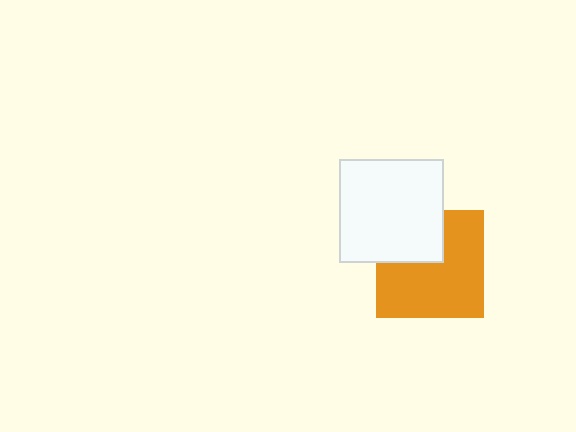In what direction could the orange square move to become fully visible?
The orange square could move toward the lower-right. That would shift it out from behind the white square entirely.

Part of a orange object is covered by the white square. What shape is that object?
It is a square.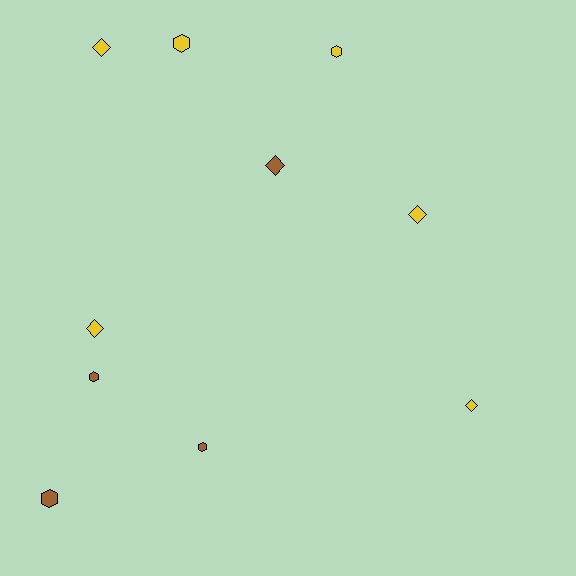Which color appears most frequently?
Yellow, with 6 objects.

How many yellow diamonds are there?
There are 4 yellow diamonds.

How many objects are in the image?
There are 10 objects.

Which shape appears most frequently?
Hexagon, with 5 objects.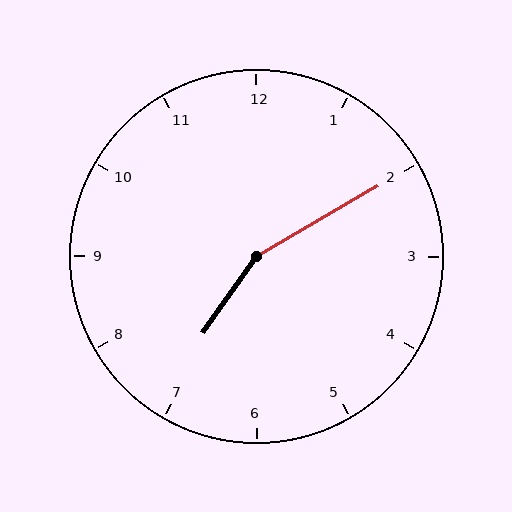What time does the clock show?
7:10.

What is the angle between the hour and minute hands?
Approximately 155 degrees.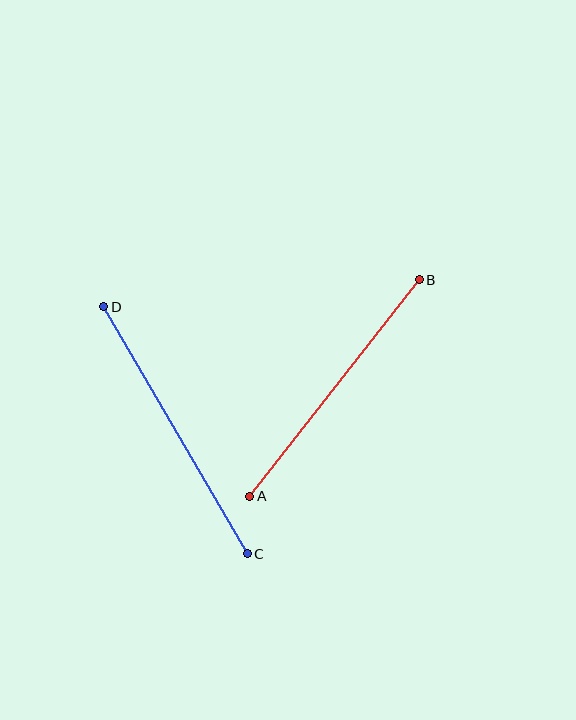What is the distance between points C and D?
The distance is approximately 286 pixels.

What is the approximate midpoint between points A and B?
The midpoint is at approximately (335, 388) pixels.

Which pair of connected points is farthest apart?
Points C and D are farthest apart.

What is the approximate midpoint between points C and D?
The midpoint is at approximately (176, 430) pixels.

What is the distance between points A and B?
The distance is approximately 275 pixels.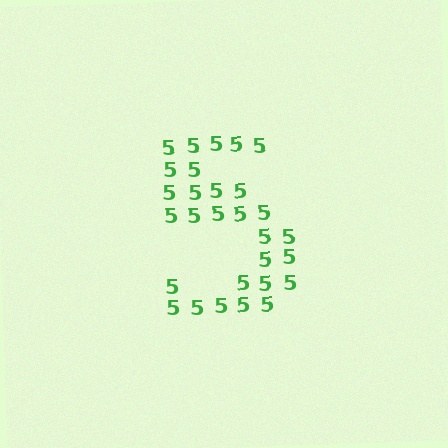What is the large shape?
The large shape is the digit 5.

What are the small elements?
The small elements are digit 5's.